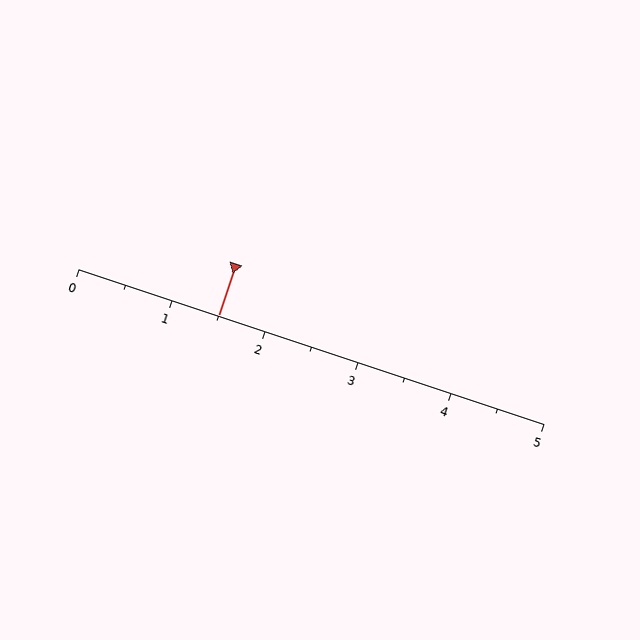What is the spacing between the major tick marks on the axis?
The major ticks are spaced 1 apart.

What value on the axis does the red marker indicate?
The marker indicates approximately 1.5.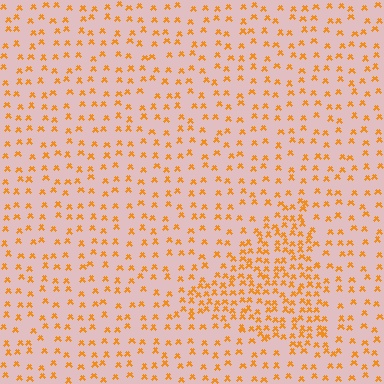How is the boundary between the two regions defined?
The boundary is defined by a change in element density (approximately 2.1x ratio). All elements are the same color, size, and shape.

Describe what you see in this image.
The image contains small orange elements arranged at two different densities. A triangle-shaped region is visible where the elements are more densely packed than the surrounding area.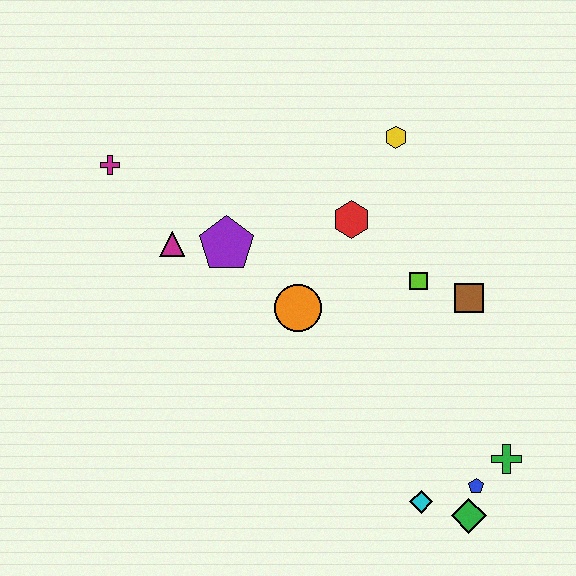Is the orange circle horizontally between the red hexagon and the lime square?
No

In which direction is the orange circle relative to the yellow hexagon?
The orange circle is below the yellow hexagon.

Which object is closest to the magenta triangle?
The purple pentagon is closest to the magenta triangle.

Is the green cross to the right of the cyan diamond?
Yes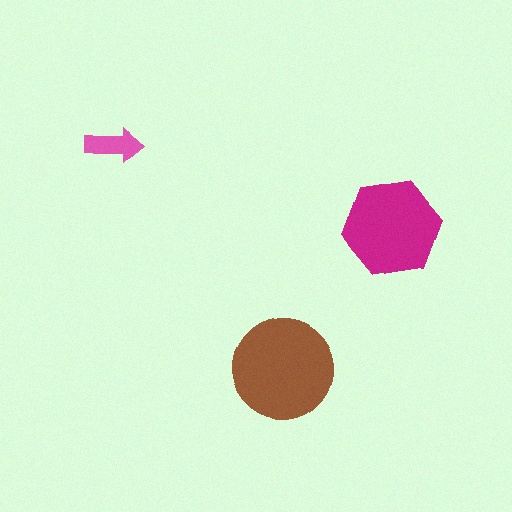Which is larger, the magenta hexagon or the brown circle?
The brown circle.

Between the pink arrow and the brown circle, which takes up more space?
The brown circle.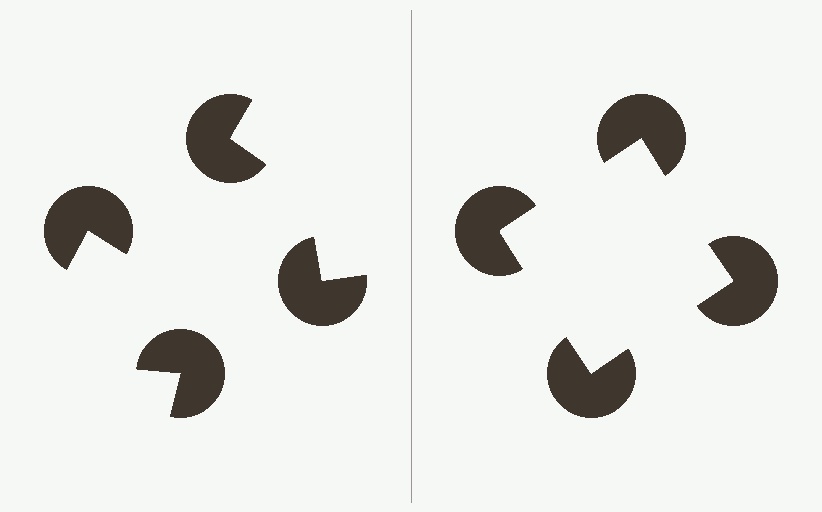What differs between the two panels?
The pac-man discs are positioned identically on both sides; only the wedge orientations differ. On the right they align to a square; on the left they are misaligned.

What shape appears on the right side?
An illusory square.